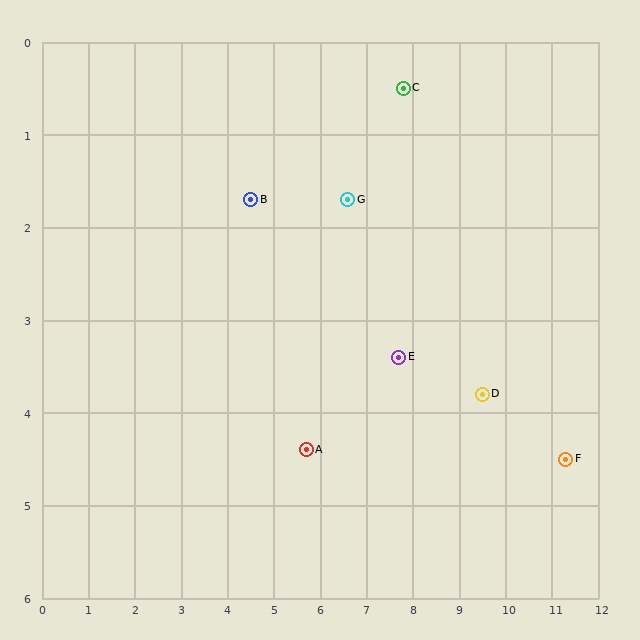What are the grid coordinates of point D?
Point D is at approximately (9.5, 3.8).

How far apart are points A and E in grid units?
Points A and E are about 2.2 grid units apart.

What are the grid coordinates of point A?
Point A is at approximately (5.7, 4.4).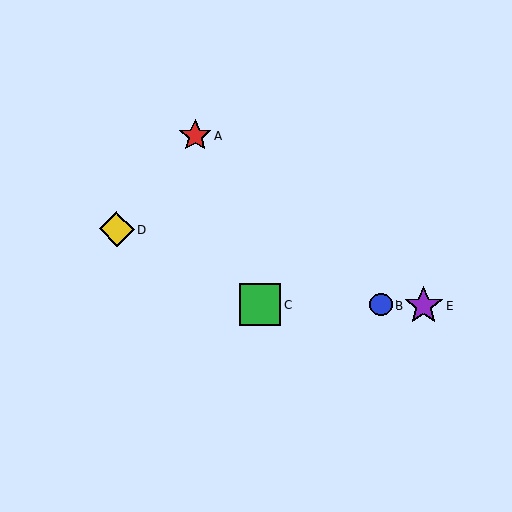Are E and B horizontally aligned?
Yes, both are at y≈305.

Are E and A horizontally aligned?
No, E is at y≈305 and A is at y≈136.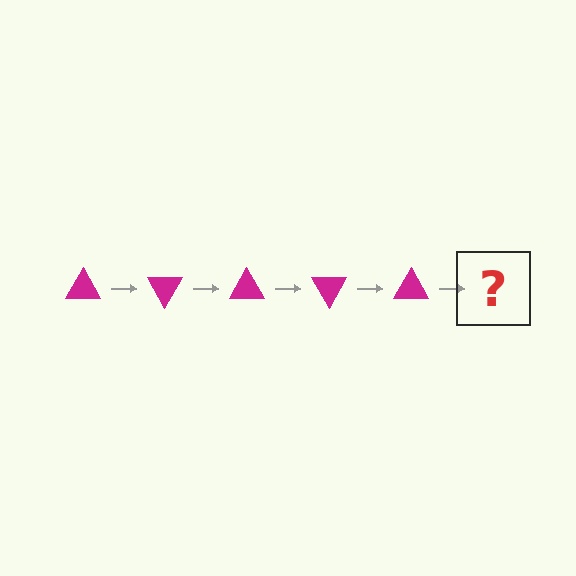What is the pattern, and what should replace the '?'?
The pattern is that the triangle rotates 60 degrees each step. The '?' should be a magenta triangle rotated 300 degrees.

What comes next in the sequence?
The next element should be a magenta triangle rotated 300 degrees.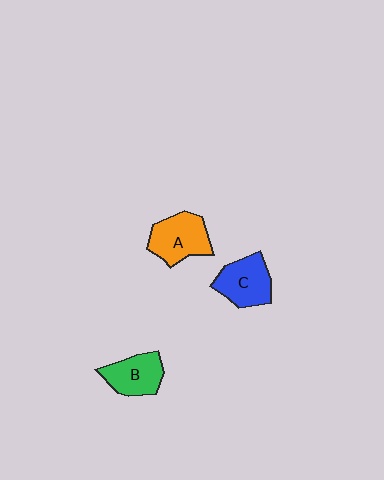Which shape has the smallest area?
Shape B (green).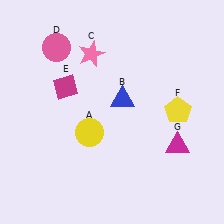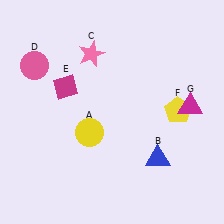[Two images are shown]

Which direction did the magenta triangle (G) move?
The magenta triangle (G) moved up.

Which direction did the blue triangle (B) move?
The blue triangle (B) moved down.